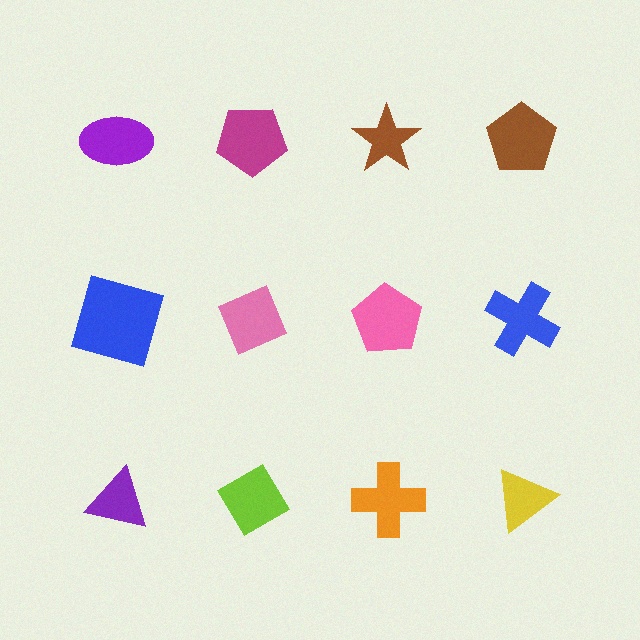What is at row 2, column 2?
A pink diamond.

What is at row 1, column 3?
A brown star.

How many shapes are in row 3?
4 shapes.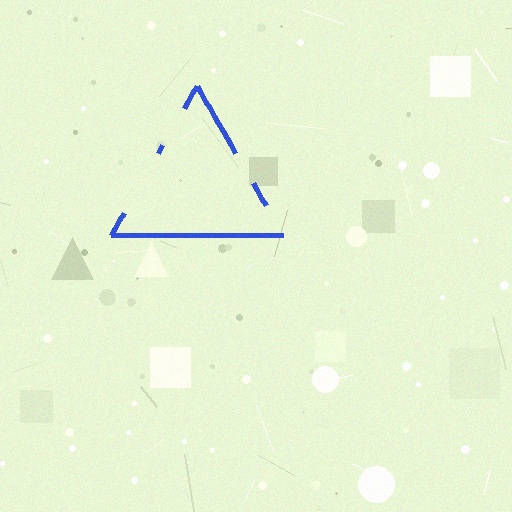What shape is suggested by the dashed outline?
The dashed outline suggests a triangle.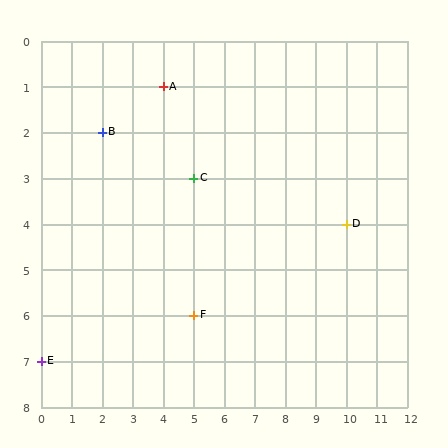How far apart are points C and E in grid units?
Points C and E are 5 columns and 4 rows apart (about 6.4 grid units diagonally).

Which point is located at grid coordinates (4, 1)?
Point A is at (4, 1).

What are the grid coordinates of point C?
Point C is at grid coordinates (5, 3).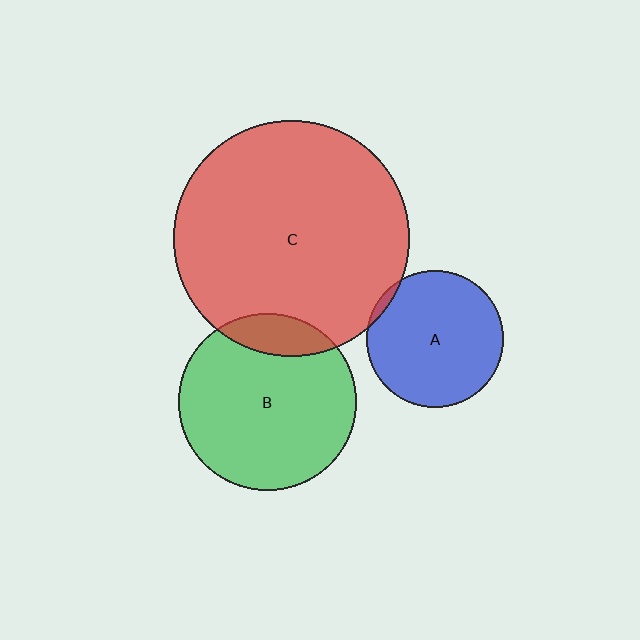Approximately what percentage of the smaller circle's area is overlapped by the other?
Approximately 15%.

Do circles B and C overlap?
Yes.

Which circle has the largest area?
Circle C (red).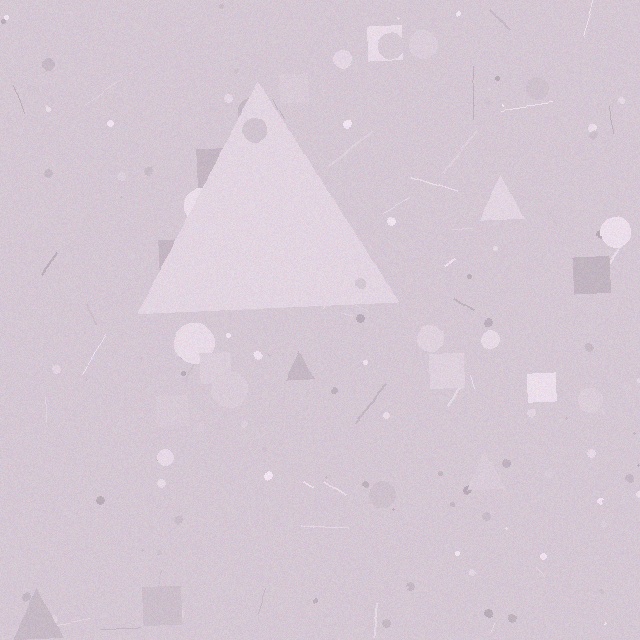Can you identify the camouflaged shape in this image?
The camouflaged shape is a triangle.